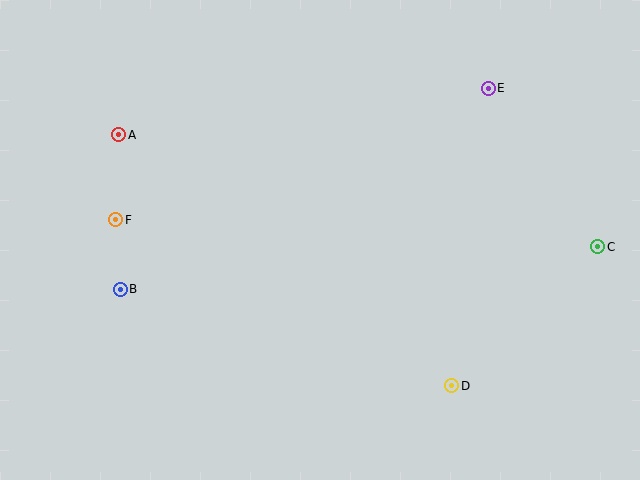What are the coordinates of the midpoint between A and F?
The midpoint between A and F is at (117, 177).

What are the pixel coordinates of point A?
Point A is at (119, 135).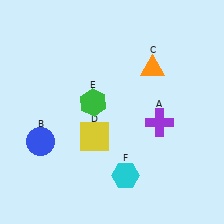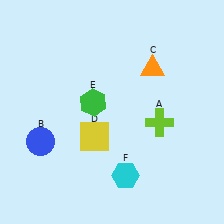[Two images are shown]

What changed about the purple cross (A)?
In Image 1, A is purple. In Image 2, it changed to lime.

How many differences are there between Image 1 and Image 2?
There is 1 difference between the two images.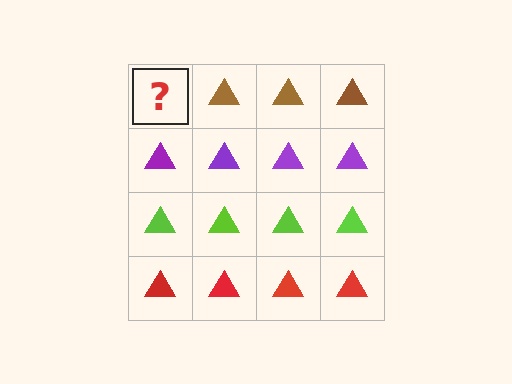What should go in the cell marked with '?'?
The missing cell should contain a brown triangle.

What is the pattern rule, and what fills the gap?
The rule is that each row has a consistent color. The gap should be filled with a brown triangle.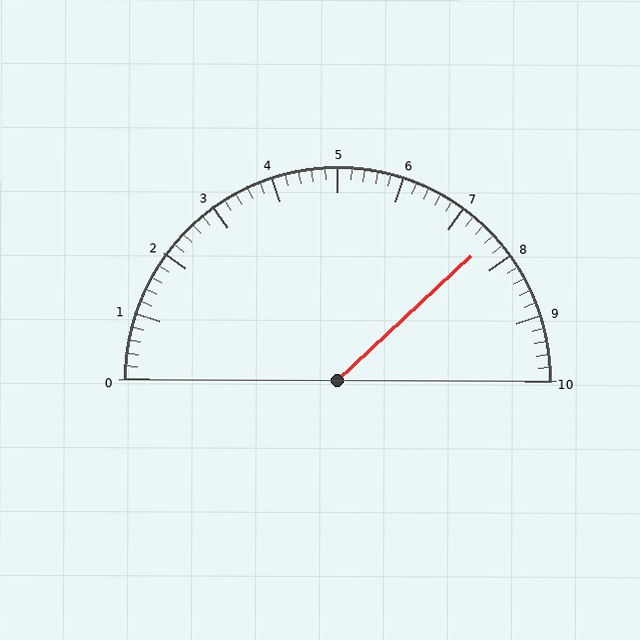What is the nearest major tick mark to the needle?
The nearest major tick mark is 8.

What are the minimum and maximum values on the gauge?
The gauge ranges from 0 to 10.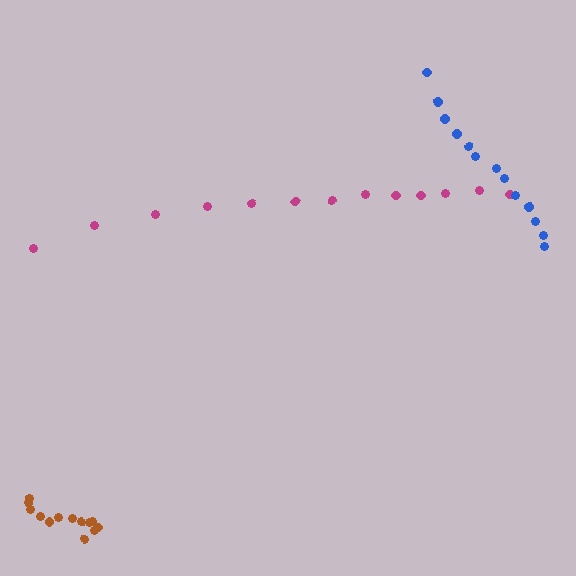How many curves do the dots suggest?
There are 3 distinct paths.